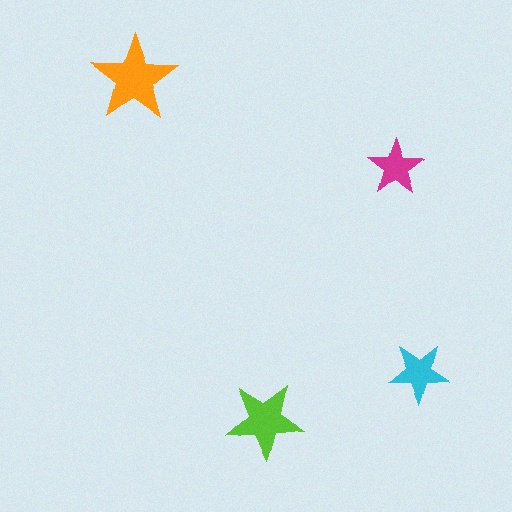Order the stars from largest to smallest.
the orange one, the lime one, the cyan one, the magenta one.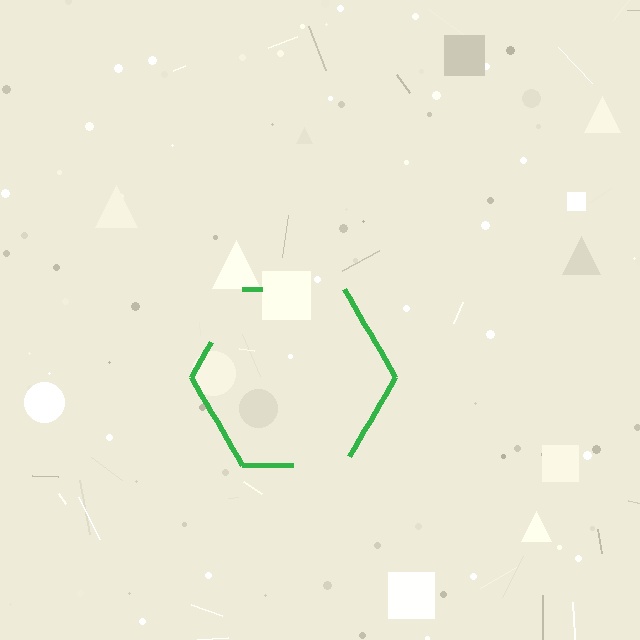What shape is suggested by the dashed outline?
The dashed outline suggests a hexagon.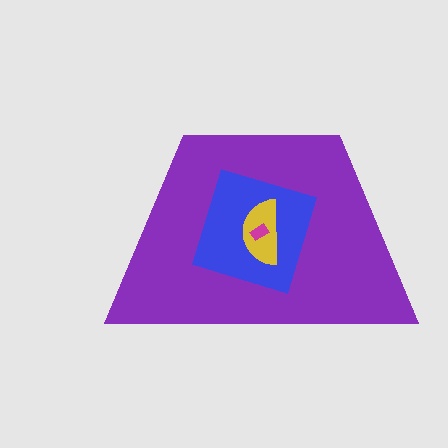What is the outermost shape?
The purple trapezoid.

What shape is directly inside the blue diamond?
The yellow semicircle.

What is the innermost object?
The magenta rectangle.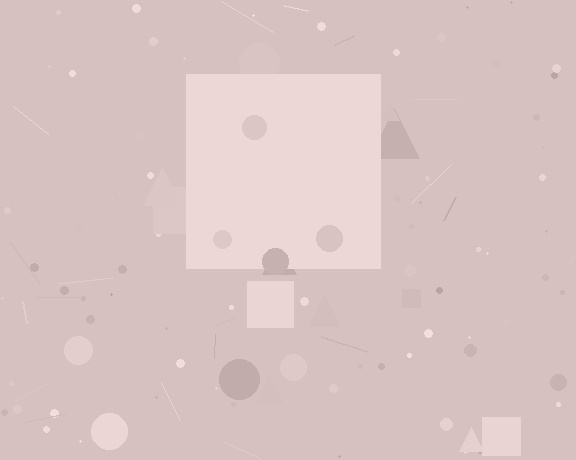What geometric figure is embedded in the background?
A square is embedded in the background.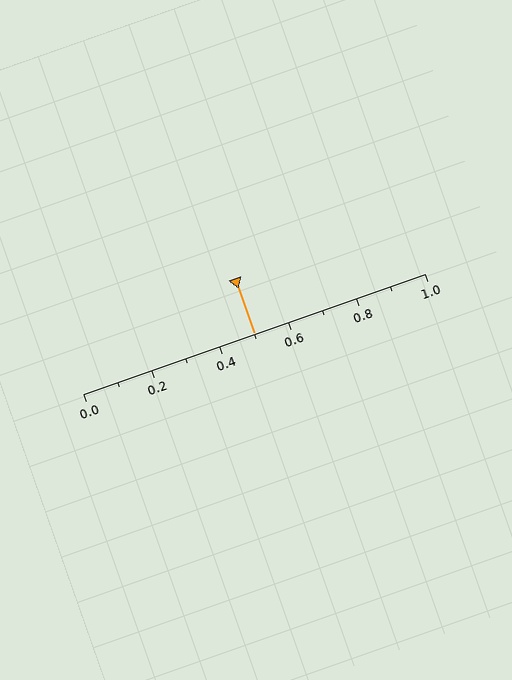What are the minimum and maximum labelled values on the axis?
The axis runs from 0.0 to 1.0.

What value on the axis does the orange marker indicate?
The marker indicates approximately 0.5.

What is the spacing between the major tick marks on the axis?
The major ticks are spaced 0.2 apart.